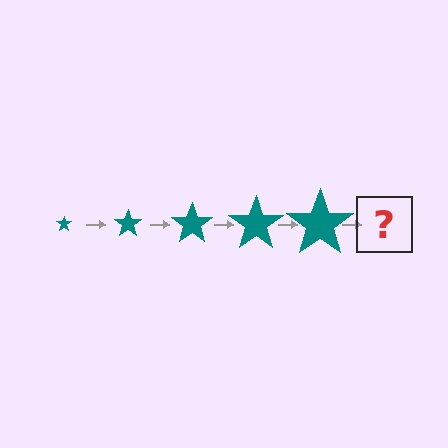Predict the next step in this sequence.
The next step is a teal star, larger than the previous one.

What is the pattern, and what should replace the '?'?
The pattern is that the star gets progressively larger each step. The '?' should be a teal star, larger than the previous one.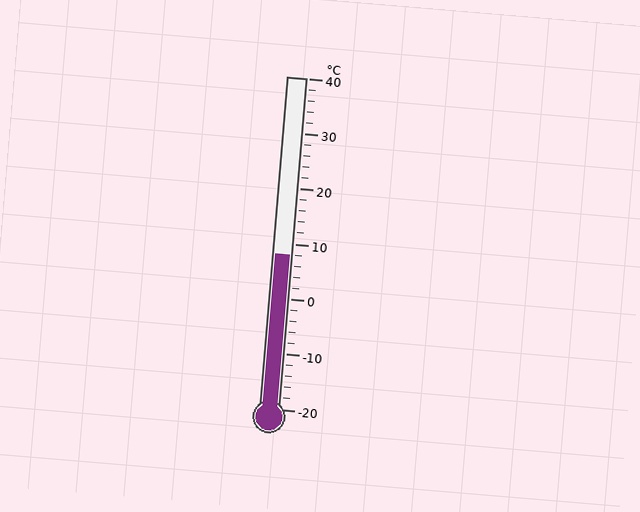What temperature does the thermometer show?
The thermometer shows approximately 8°C.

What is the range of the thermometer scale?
The thermometer scale ranges from -20°C to 40°C.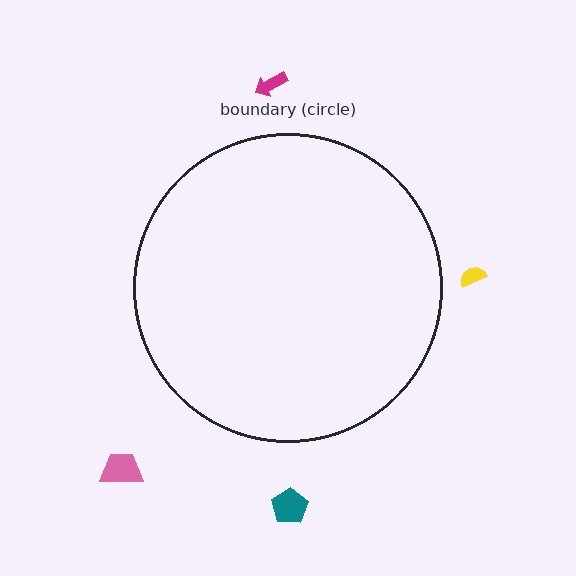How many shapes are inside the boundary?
0 inside, 4 outside.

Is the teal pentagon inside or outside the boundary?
Outside.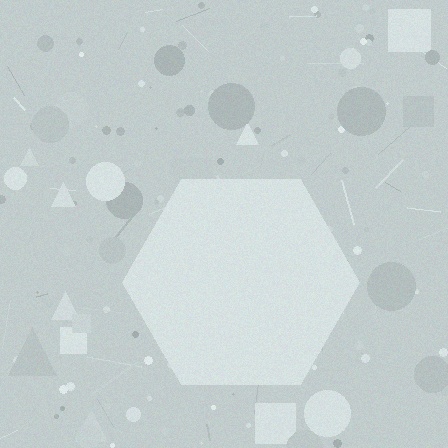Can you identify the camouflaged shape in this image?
The camouflaged shape is a hexagon.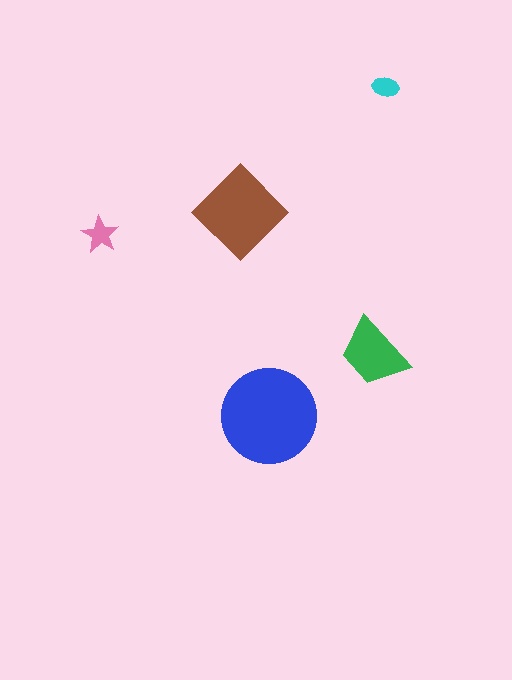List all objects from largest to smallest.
The blue circle, the brown diamond, the green trapezoid, the pink star, the cyan ellipse.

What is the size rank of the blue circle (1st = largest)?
1st.